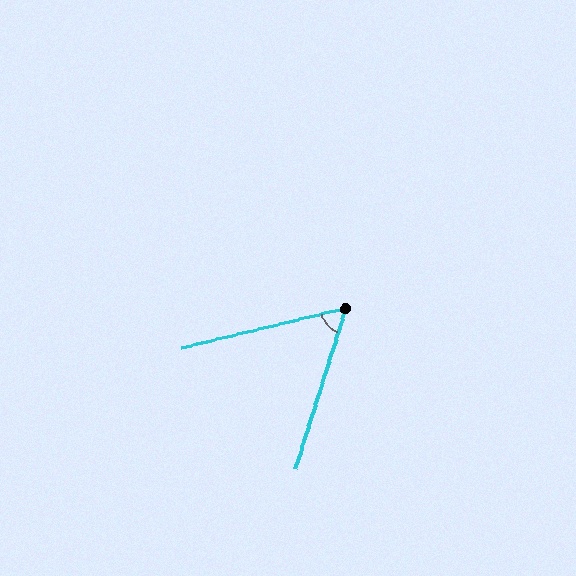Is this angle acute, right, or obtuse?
It is acute.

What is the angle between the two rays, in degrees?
Approximately 59 degrees.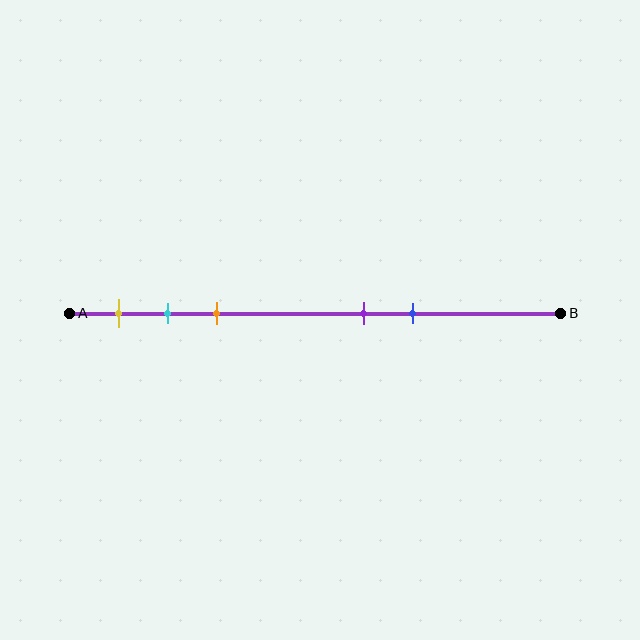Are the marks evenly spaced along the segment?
No, the marks are not evenly spaced.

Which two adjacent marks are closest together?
The cyan and orange marks are the closest adjacent pair.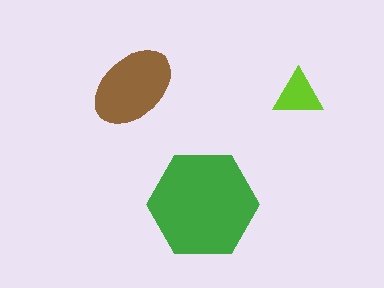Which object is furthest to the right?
The lime triangle is rightmost.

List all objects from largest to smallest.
The green hexagon, the brown ellipse, the lime triangle.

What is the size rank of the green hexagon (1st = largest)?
1st.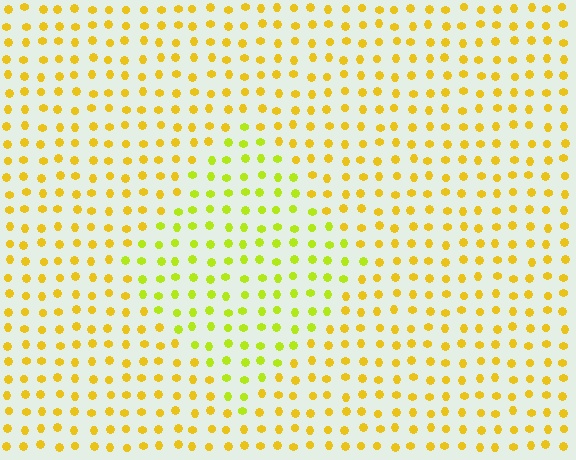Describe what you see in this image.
The image is filled with small yellow elements in a uniform arrangement. A diamond-shaped region is visible where the elements are tinted to a slightly different hue, forming a subtle color boundary.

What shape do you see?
I see a diamond.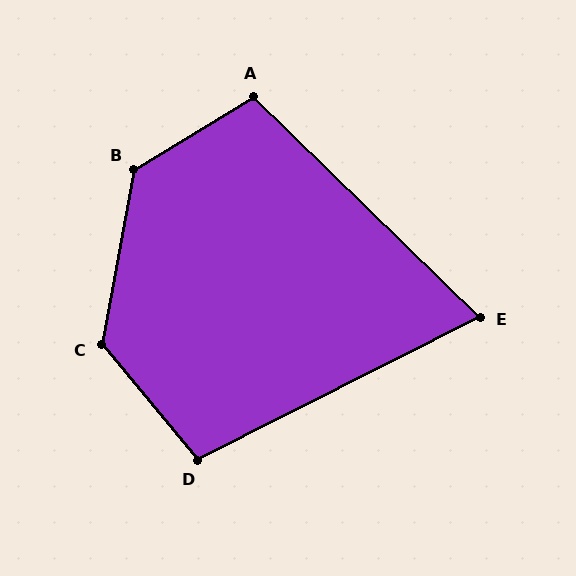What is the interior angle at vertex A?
Approximately 104 degrees (obtuse).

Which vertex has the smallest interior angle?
E, at approximately 71 degrees.